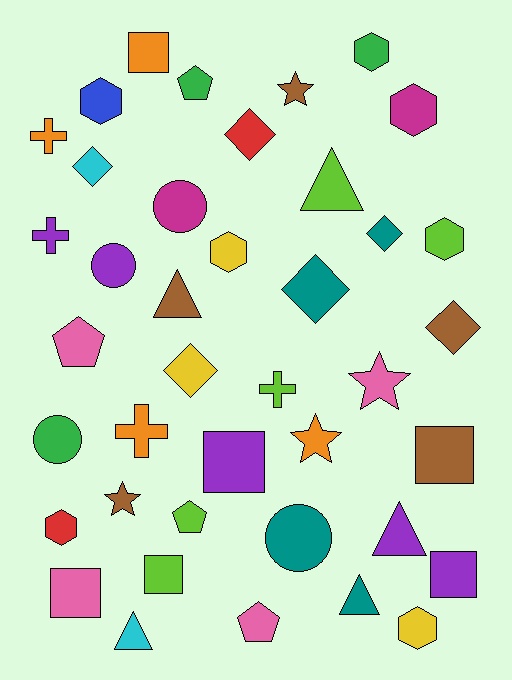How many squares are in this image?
There are 6 squares.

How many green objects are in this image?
There are 3 green objects.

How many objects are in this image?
There are 40 objects.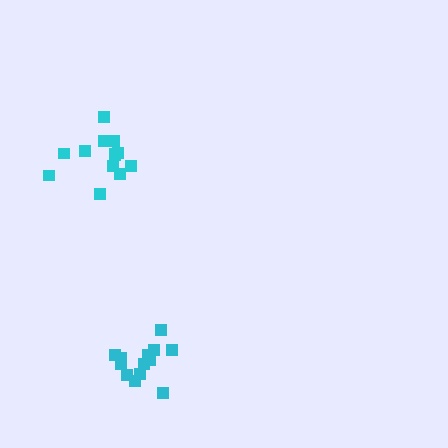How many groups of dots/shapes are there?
There are 2 groups.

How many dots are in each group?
Group 1: 13 dots, Group 2: 13 dots (26 total).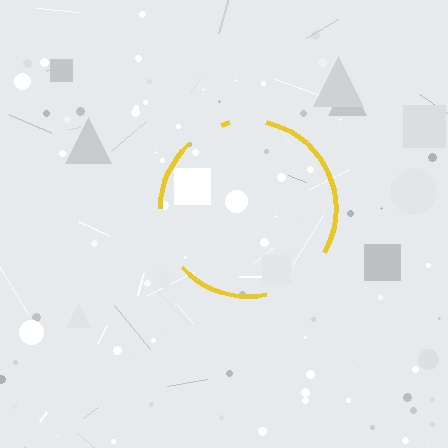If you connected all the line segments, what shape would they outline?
They would outline a circle.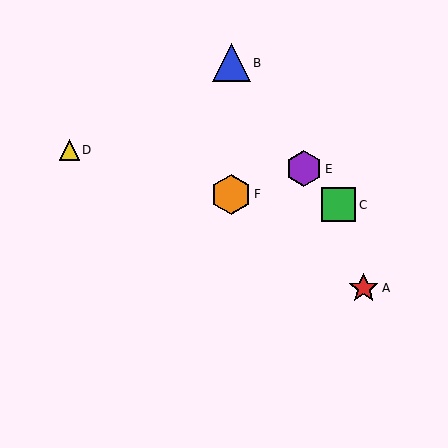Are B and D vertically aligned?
No, B is at x≈231 and D is at x≈69.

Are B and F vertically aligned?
Yes, both are at x≈231.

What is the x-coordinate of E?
Object E is at x≈304.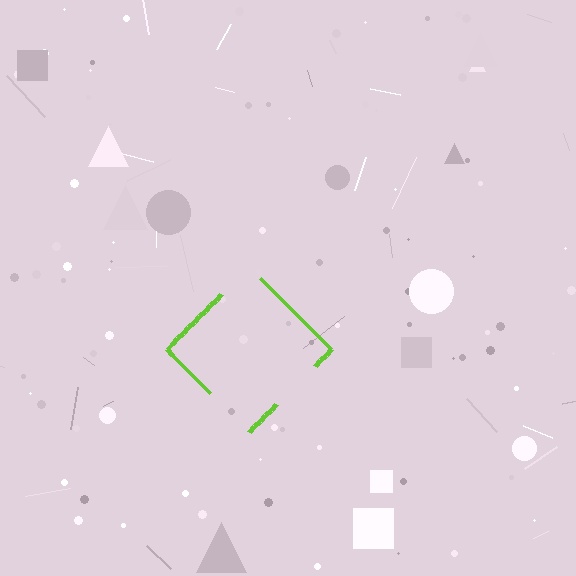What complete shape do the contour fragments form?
The contour fragments form a diamond.